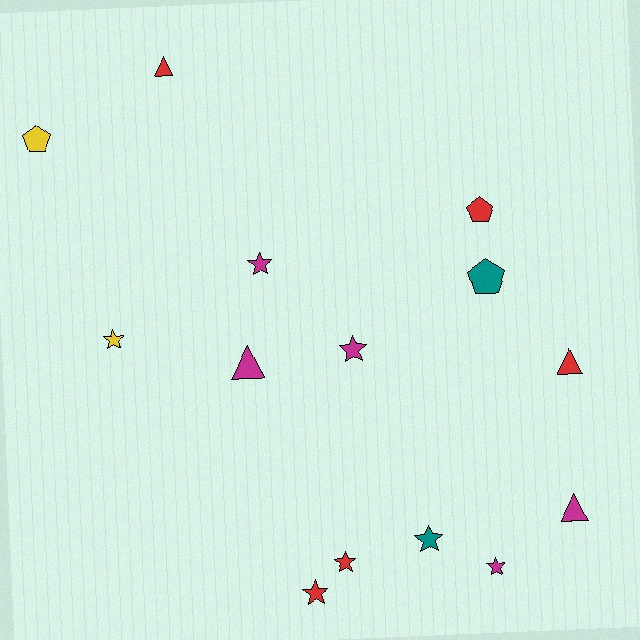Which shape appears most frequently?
Star, with 7 objects.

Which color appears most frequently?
Magenta, with 5 objects.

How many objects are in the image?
There are 14 objects.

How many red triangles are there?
There are 2 red triangles.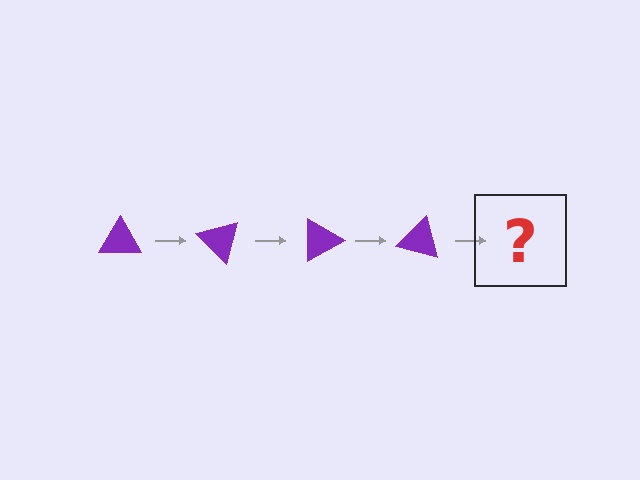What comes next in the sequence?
The next element should be a purple triangle rotated 180 degrees.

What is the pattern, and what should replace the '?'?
The pattern is that the triangle rotates 45 degrees each step. The '?' should be a purple triangle rotated 180 degrees.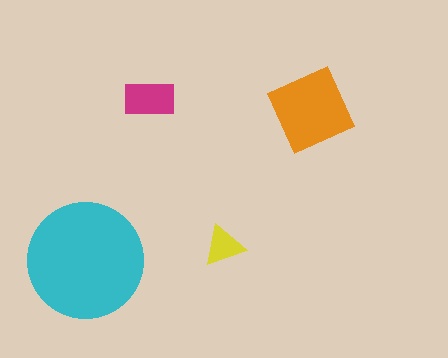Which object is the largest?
The cyan circle.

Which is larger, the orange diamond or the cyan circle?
The cyan circle.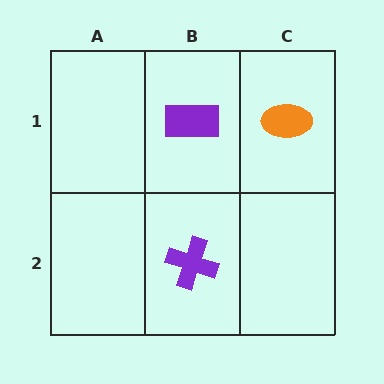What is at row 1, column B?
A purple rectangle.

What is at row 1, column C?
An orange ellipse.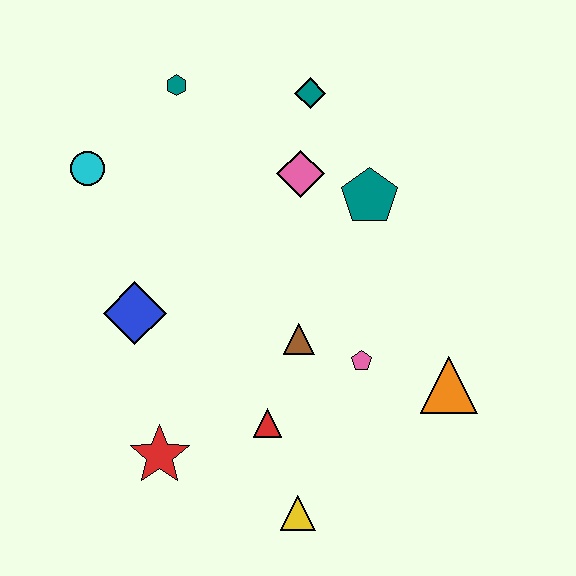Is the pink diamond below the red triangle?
No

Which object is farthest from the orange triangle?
The cyan circle is farthest from the orange triangle.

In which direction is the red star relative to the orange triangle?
The red star is to the left of the orange triangle.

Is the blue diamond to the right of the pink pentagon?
No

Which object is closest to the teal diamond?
The pink diamond is closest to the teal diamond.